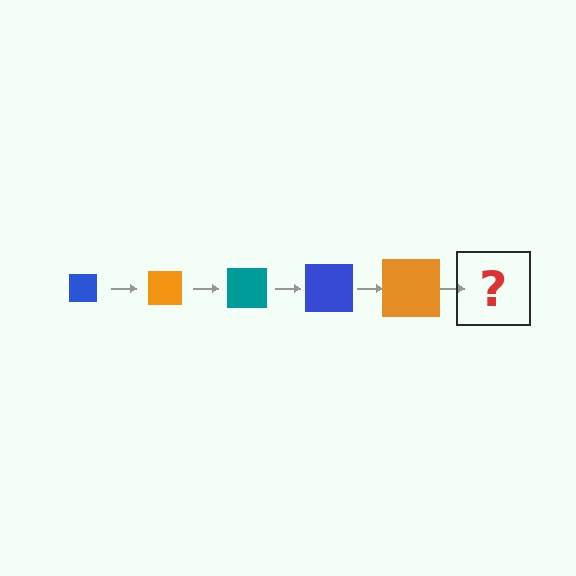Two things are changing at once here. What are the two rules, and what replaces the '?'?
The two rules are that the square grows larger each step and the color cycles through blue, orange, and teal. The '?' should be a teal square, larger than the previous one.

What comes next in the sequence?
The next element should be a teal square, larger than the previous one.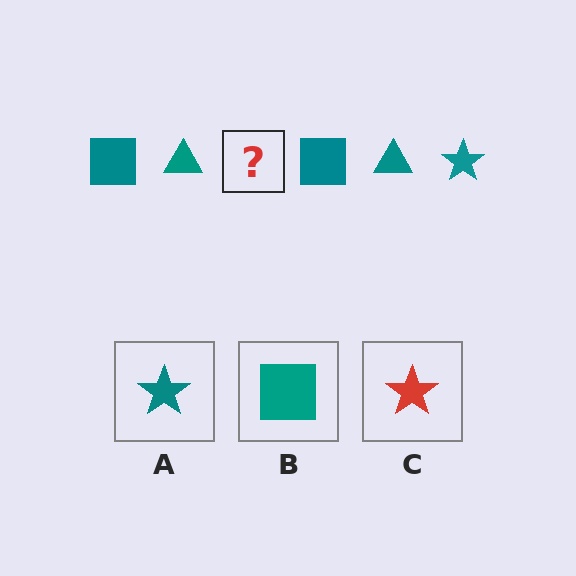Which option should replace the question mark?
Option A.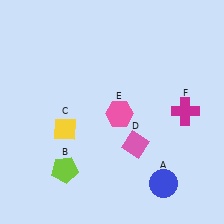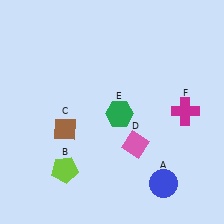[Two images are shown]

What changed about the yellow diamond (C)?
In Image 1, C is yellow. In Image 2, it changed to brown.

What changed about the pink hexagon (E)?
In Image 1, E is pink. In Image 2, it changed to green.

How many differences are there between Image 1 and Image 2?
There are 2 differences between the two images.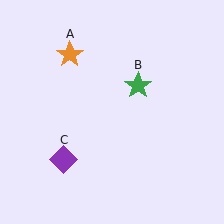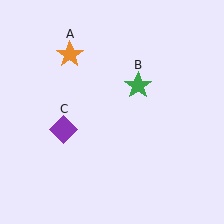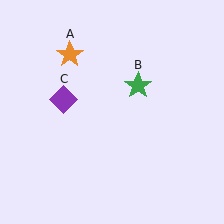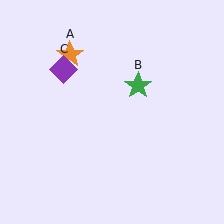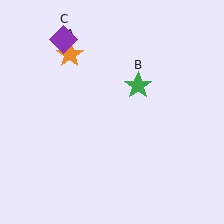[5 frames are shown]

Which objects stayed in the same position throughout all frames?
Orange star (object A) and green star (object B) remained stationary.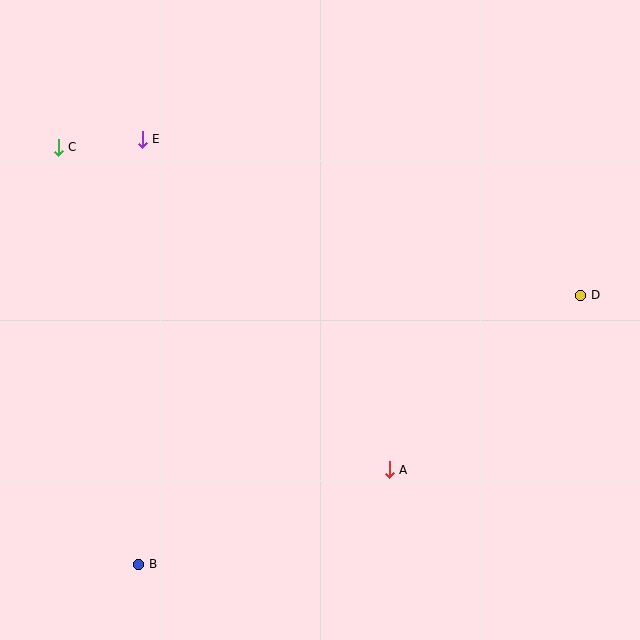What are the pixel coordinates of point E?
Point E is at (142, 139).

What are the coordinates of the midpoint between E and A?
The midpoint between E and A is at (266, 304).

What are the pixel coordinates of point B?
Point B is at (139, 564).